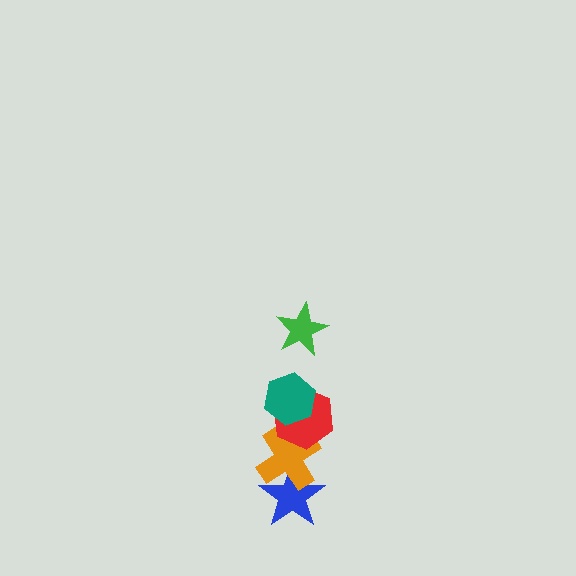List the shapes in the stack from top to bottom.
From top to bottom: the green star, the teal hexagon, the red hexagon, the orange cross, the blue star.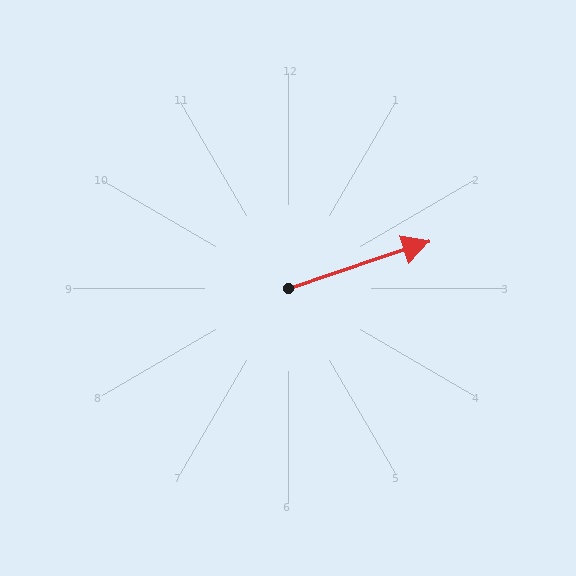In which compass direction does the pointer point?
East.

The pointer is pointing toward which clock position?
Roughly 2 o'clock.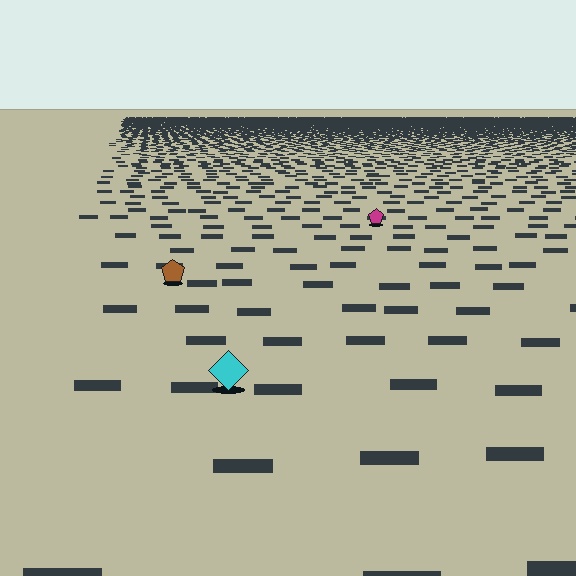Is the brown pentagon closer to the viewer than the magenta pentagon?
Yes. The brown pentagon is closer — you can tell from the texture gradient: the ground texture is coarser near it.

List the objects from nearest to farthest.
From nearest to farthest: the cyan diamond, the brown pentagon, the magenta pentagon.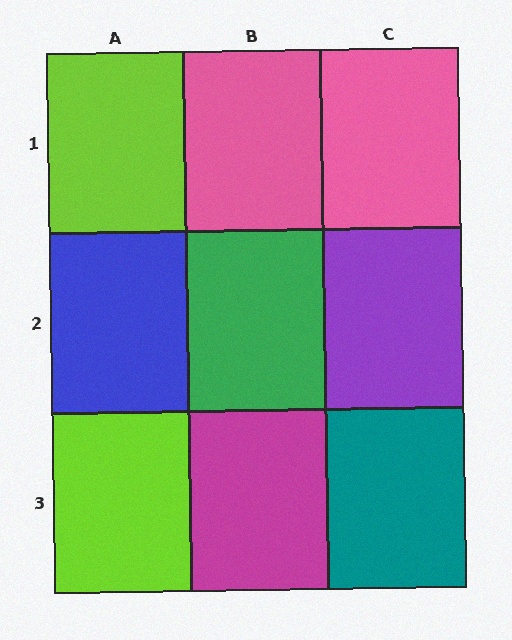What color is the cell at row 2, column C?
Purple.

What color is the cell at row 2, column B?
Green.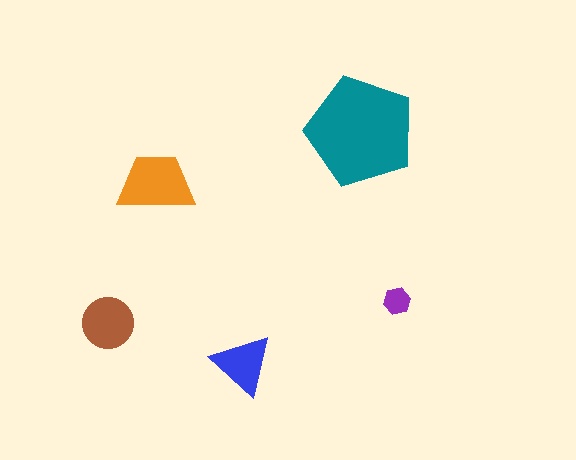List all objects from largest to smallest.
The teal pentagon, the orange trapezoid, the brown circle, the blue triangle, the purple hexagon.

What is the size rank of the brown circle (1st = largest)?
3rd.